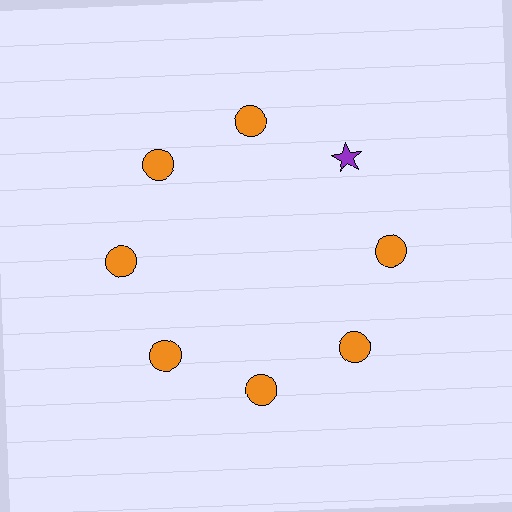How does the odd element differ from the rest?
It differs in both color (purple instead of orange) and shape (star instead of circle).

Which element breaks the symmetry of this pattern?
The purple star at roughly the 2 o'clock position breaks the symmetry. All other shapes are orange circles.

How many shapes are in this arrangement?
There are 8 shapes arranged in a ring pattern.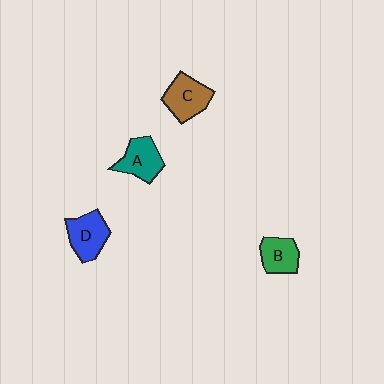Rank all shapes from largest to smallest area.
From largest to smallest: C (brown), D (blue), A (teal), B (green).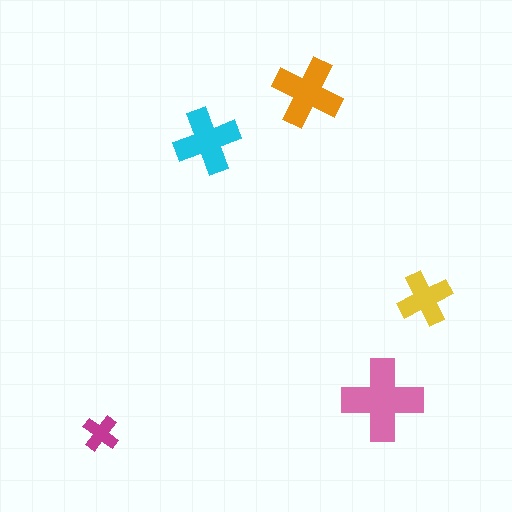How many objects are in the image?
There are 5 objects in the image.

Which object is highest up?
The orange cross is topmost.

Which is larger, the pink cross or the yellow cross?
The pink one.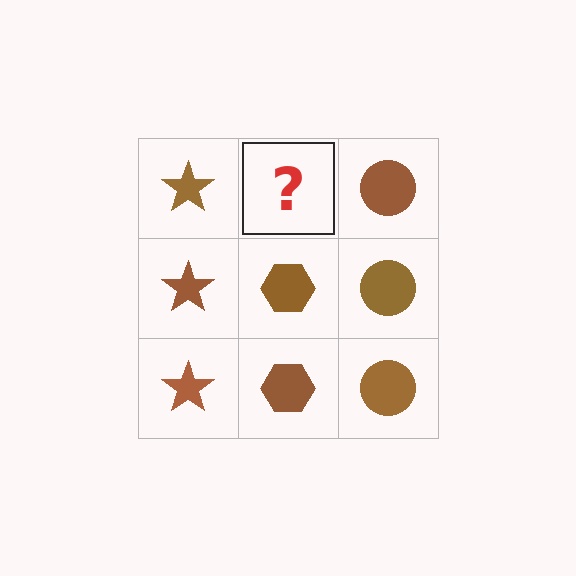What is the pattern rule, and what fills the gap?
The rule is that each column has a consistent shape. The gap should be filled with a brown hexagon.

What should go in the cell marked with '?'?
The missing cell should contain a brown hexagon.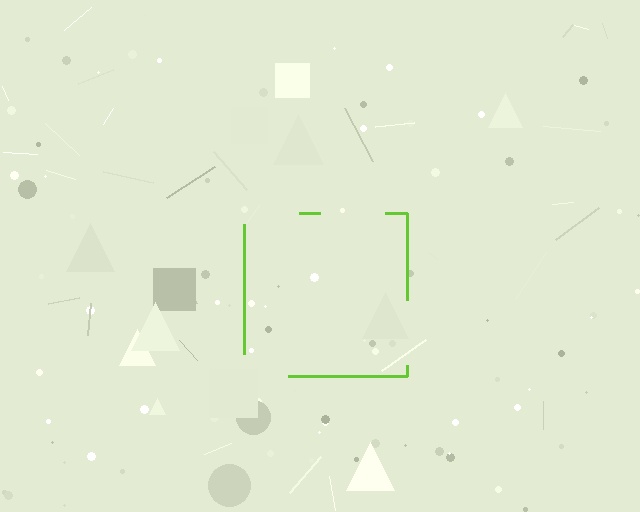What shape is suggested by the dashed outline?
The dashed outline suggests a square.